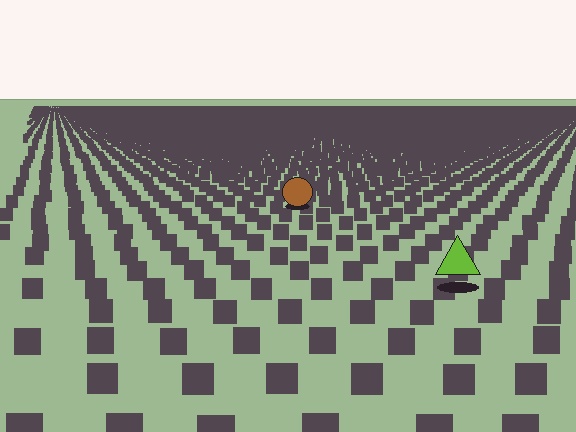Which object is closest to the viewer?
The lime triangle is closest. The texture marks near it are larger and more spread out.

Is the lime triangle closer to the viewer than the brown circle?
Yes. The lime triangle is closer — you can tell from the texture gradient: the ground texture is coarser near it.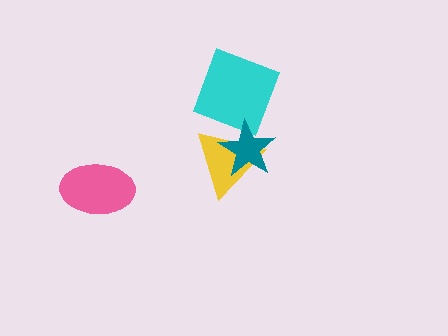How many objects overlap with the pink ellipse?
0 objects overlap with the pink ellipse.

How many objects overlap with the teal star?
2 objects overlap with the teal star.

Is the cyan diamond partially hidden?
Yes, it is partially covered by another shape.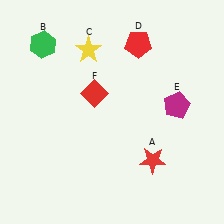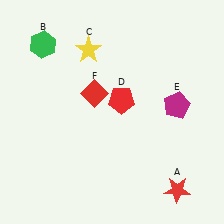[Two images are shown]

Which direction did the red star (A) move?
The red star (A) moved down.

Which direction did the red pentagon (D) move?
The red pentagon (D) moved down.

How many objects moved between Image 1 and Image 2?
2 objects moved between the two images.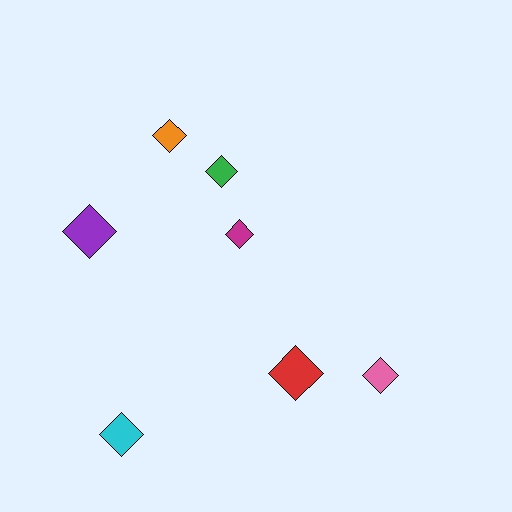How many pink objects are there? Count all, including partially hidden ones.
There is 1 pink object.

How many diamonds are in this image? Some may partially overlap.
There are 7 diamonds.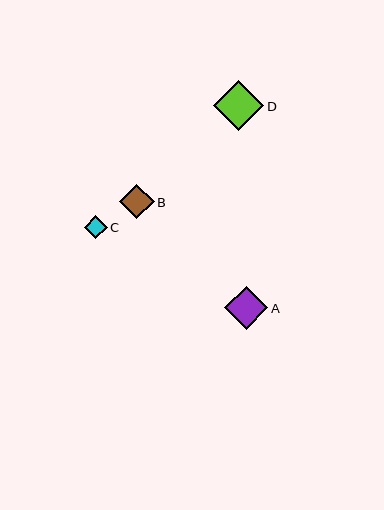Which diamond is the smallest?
Diamond C is the smallest with a size of approximately 23 pixels.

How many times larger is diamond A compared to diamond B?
Diamond A is approximately 1.3 times the size of diamond B.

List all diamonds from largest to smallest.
From largest to smallest: D, A, B, C.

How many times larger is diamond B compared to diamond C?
Diamond B is approximately 1.5 times the size of diamond C.